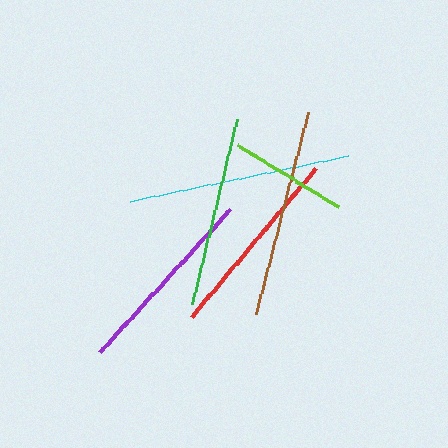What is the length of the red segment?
The red segment is approximately 194 pixels long.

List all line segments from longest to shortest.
From longest to shortest: cyan, brown, red, purple, green, lime.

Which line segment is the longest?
The cyan line is the longest at approximately 221 pixels.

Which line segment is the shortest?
The lime line is the shortest at approximately 118 pixels.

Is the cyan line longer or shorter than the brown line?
The cyan line is longer than the brown line.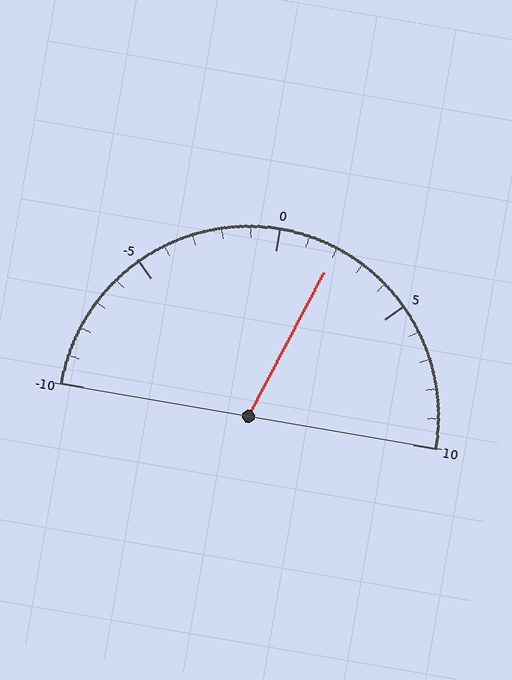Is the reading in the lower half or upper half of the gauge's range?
The reading is in the upper half of the range (-10 to 10).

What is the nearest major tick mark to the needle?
The nearest major tick mark is 0.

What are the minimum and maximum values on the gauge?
The gauge ranges from -10 to 10.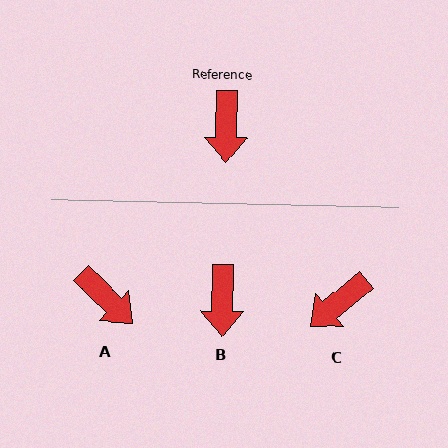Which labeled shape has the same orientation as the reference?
B.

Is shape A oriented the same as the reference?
No, it is off by about 47 degrees.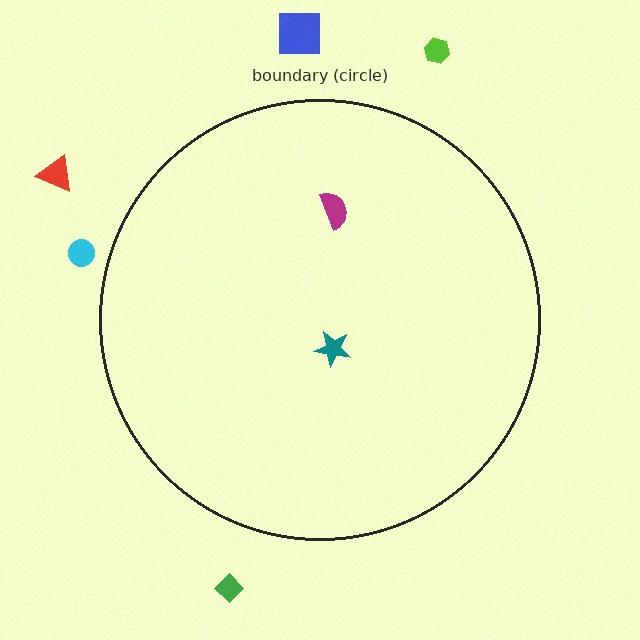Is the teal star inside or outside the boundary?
Inside.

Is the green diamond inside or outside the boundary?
Outside.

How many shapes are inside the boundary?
2 inside, 5 outside.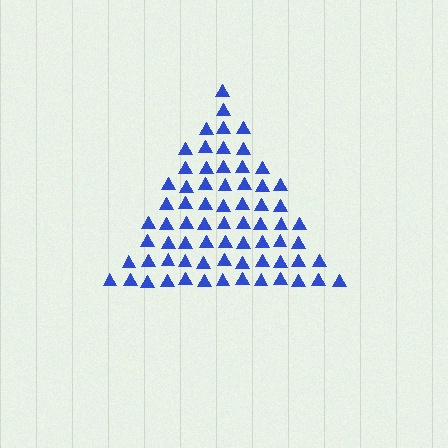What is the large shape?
The large shape is a triangle.